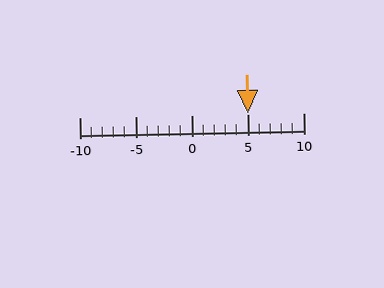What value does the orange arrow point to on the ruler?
The orange arrow points to approximately 5.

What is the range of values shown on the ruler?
The ruler shows values from -10 to 10.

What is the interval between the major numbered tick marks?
The major tick marks are spaced 5 units apart.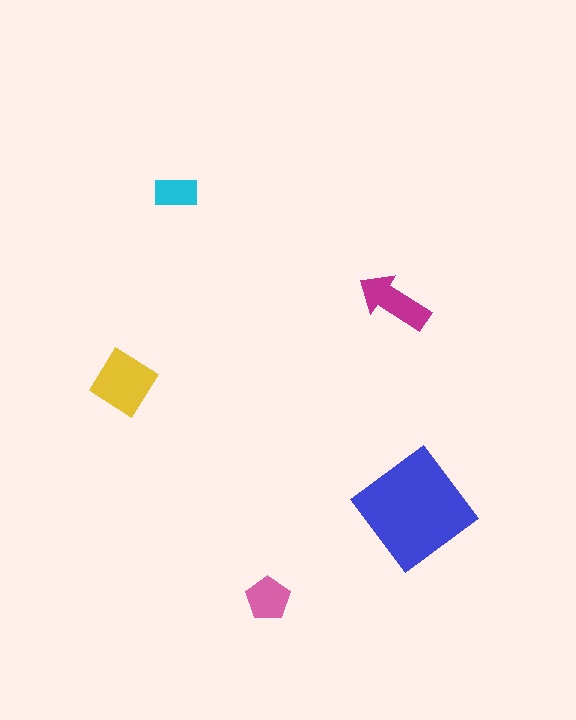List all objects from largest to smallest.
The blue diamond, the yellow diamond, the magenta arrow, the pink pentagon, the cyan rectangle.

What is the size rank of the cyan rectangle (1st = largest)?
5th.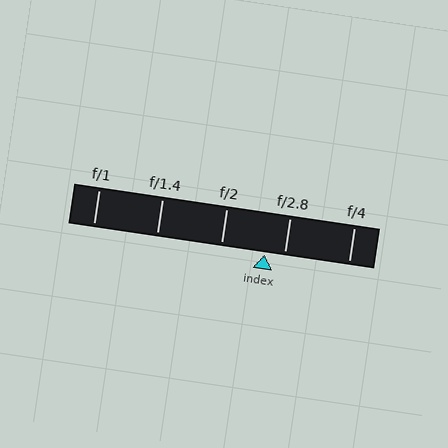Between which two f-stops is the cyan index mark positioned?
The index mark is between f/2 and f/2.8.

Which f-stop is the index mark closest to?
The index mark is closest to f/2.8.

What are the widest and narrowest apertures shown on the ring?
The widest aperture shown is f/1 and the narrowest is f/4.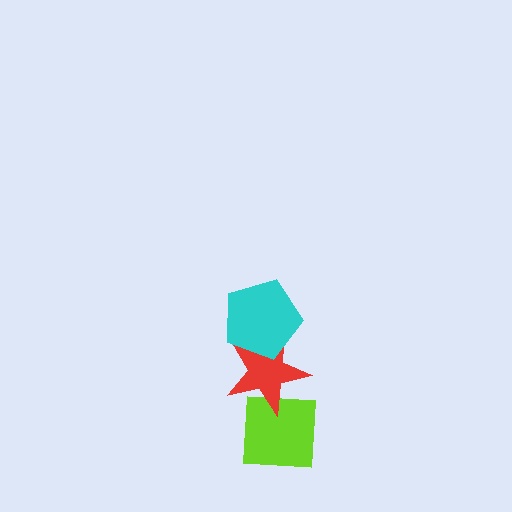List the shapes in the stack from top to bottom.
From top to bottom: the cyan pentagon, the red star, the lime square.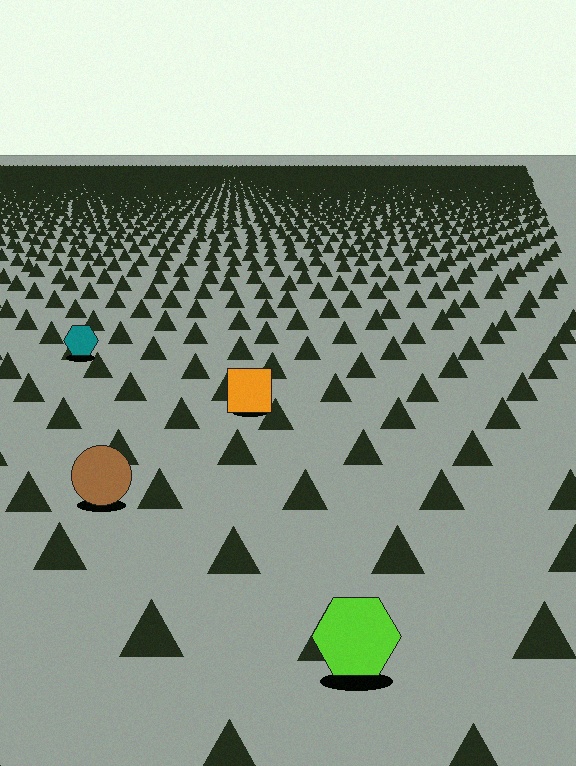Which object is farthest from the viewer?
The teal hexagon is farthest from the viewer. It appears smaller and the ground texture around it is denser.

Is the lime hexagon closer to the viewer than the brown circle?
Yes. The lime hexagon is closer — you can tell from the texture gradient: the ground texture is coarser near it.